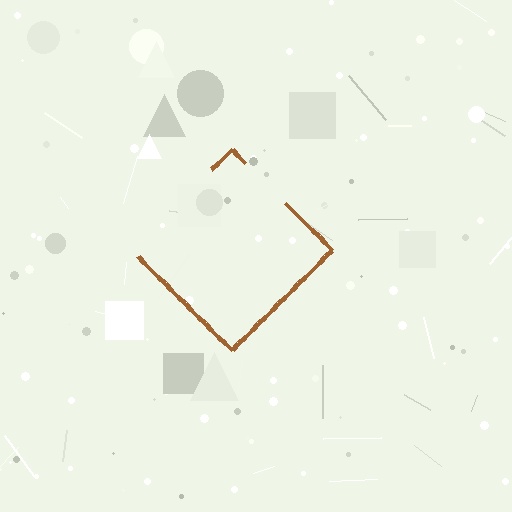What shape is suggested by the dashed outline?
The dashed outline suggests a diamond.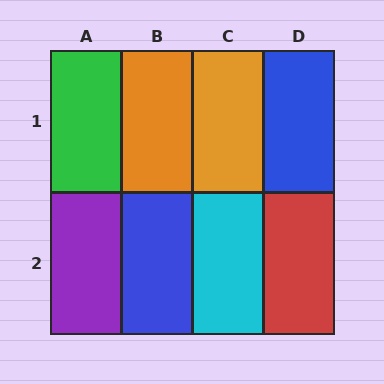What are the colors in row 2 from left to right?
Purple, blue, cyan, red.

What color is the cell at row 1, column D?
Blue.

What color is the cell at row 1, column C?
Orange.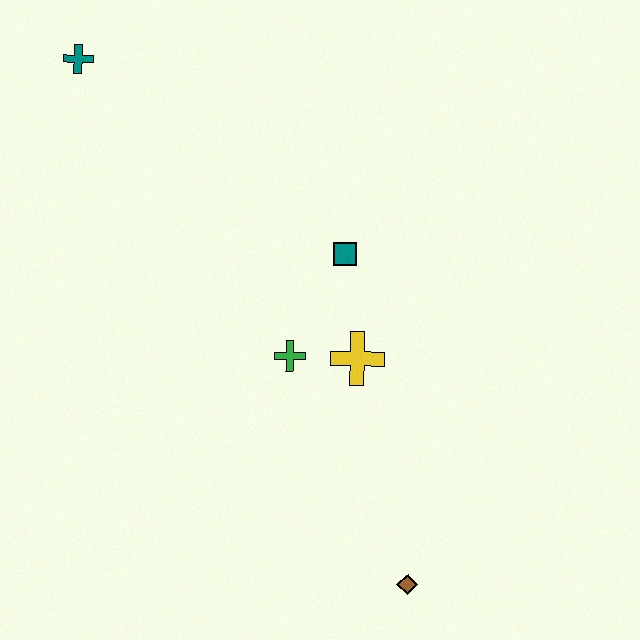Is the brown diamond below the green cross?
Yes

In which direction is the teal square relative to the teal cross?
The teal square is to the right of the teal cross.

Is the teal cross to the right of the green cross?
No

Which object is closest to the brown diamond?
The yellow cross is closest to the brown diamond.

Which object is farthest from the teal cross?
The brown diamond is farthest from the teal cross.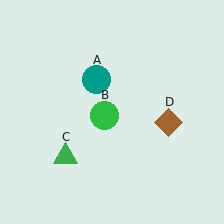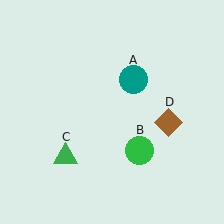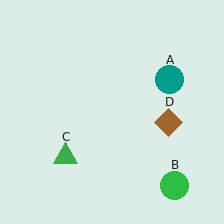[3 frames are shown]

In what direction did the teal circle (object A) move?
The teal circle (object A) moved right.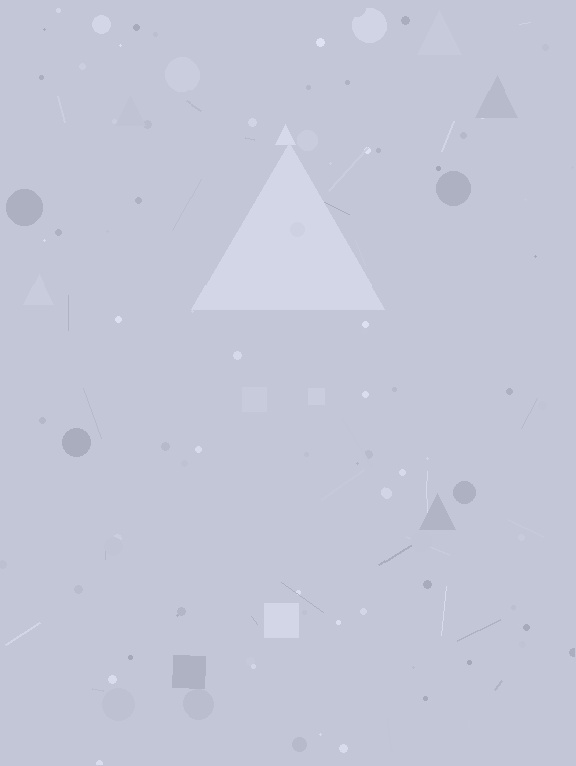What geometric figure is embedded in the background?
A triangle is embedded in the background.